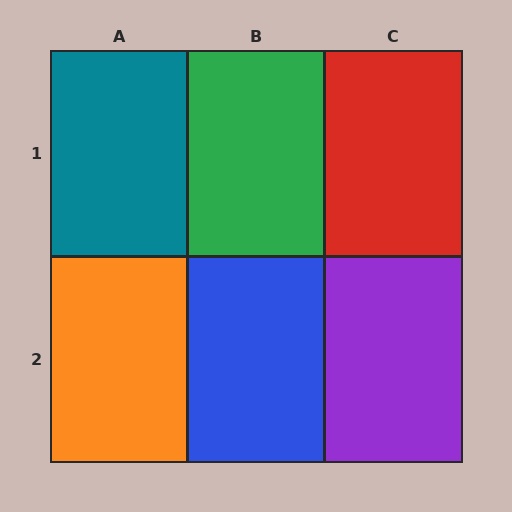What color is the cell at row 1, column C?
Red.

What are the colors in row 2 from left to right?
Orange, blue, purple.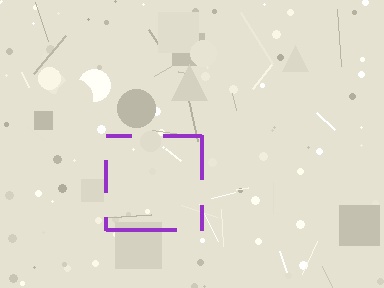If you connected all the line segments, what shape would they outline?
They would outline a square.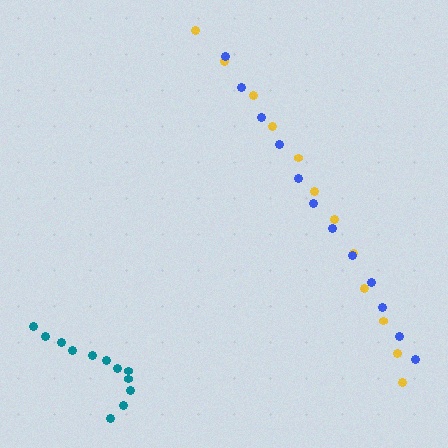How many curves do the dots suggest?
There are 3 distinct paths.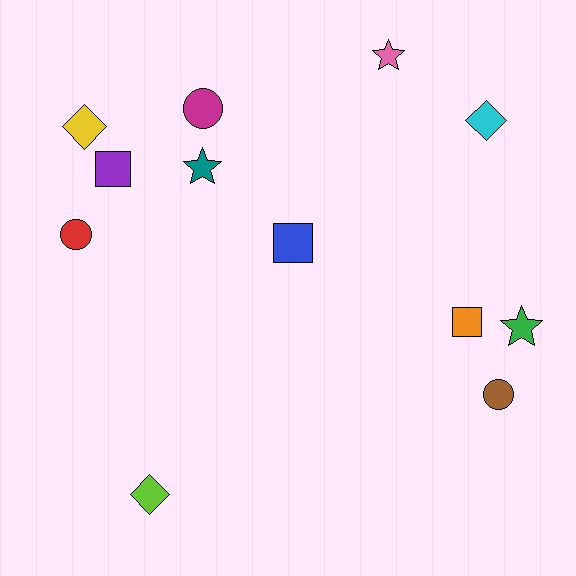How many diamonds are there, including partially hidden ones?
There are 3 diamonds.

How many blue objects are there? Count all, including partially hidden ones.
There is 1 blue object.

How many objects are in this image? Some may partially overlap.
There are 12 objects.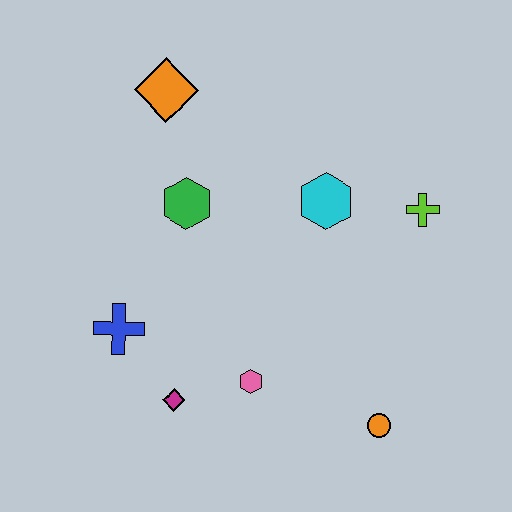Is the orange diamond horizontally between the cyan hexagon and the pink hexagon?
No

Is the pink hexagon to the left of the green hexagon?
No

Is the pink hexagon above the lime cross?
No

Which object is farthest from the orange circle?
The orange diamond is farthest from the orange circle.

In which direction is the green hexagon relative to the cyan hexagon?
The green hexagon is to the left of the cyan hexagon.